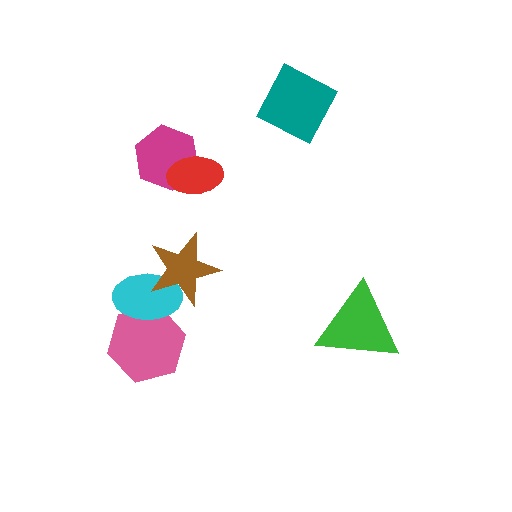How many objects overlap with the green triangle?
0 objects overlap with the green triangle.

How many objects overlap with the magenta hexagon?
1 object overlaps with the magenta hexagon.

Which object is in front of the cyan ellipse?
The brown star is in front of the cyan ellipse.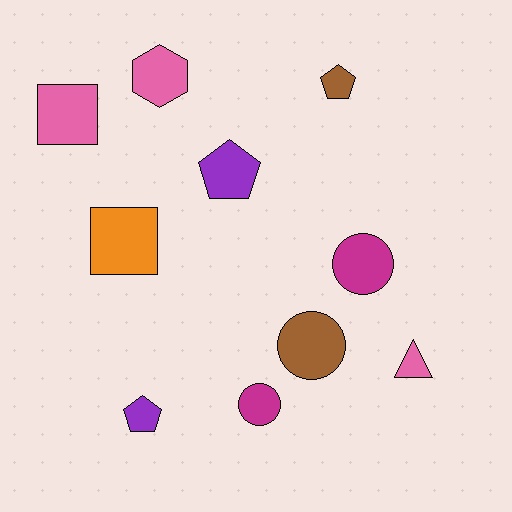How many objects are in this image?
There are 10 objects.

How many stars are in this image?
There are no stars.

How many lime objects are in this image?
There are no lime objects.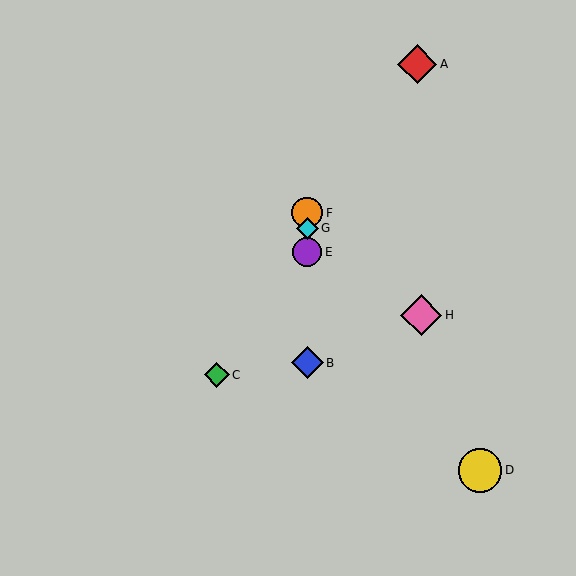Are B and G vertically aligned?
Yes, both are at x≈307.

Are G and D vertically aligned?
No, G is at x≈307 and D is at x≈480.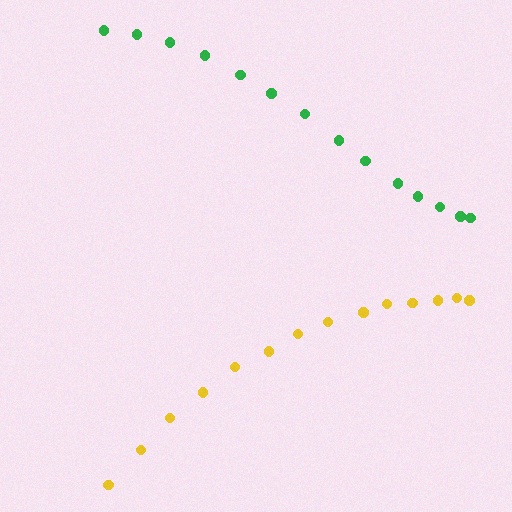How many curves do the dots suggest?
There are 2 distinct paths.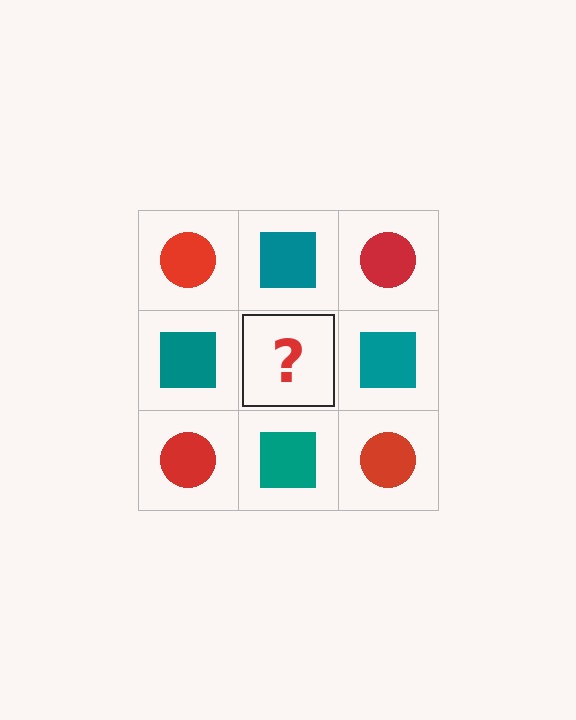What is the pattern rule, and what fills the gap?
The rule is that it alternates red circle and teal square in a checkerboard pattern. The gap should be filled with a red circle.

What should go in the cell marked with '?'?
The missing cell should contain a red circle.